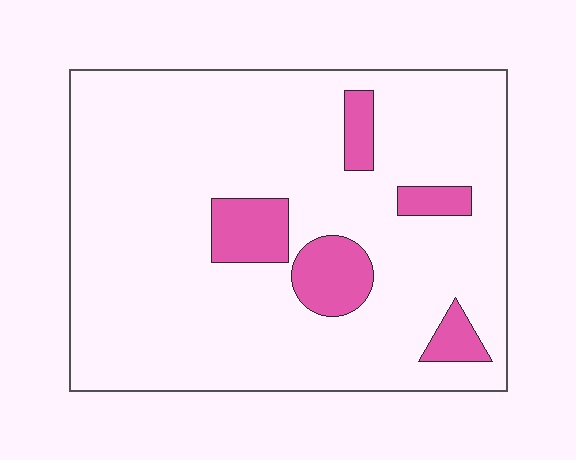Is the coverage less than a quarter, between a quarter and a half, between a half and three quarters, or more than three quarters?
Less than a quarter.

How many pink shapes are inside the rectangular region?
5.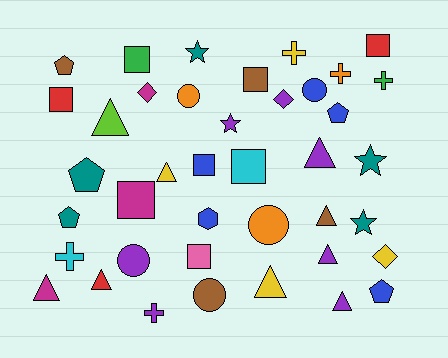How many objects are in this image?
There are 40 objects.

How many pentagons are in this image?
There are 5 pentagons.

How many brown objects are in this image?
There are 4 brown objects.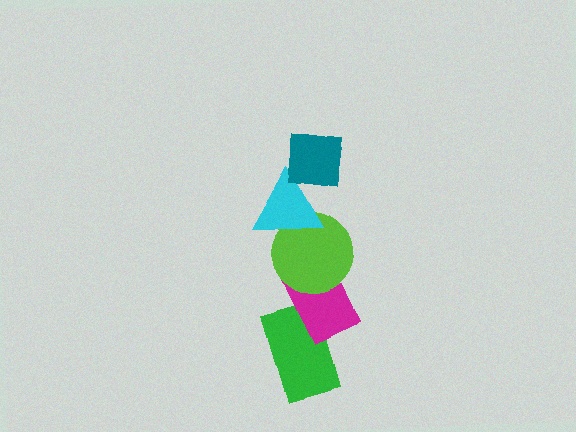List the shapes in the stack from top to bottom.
From top to bottom: the teal square, the cyan triangle, the lime circle, the magenta rectangle, the green rectangle.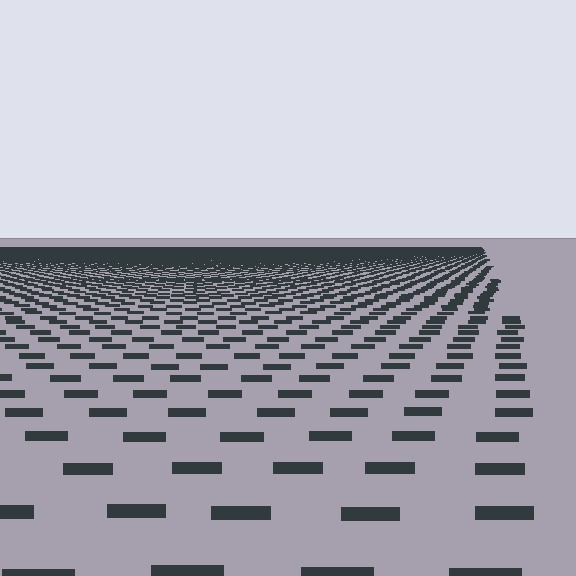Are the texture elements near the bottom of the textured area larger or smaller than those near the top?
Larger. Near the bottom, elements are closer to the viewer and appear at a bigger on-screen size.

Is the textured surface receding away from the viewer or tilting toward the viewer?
The surface is receding away from the viewer. Texture elements get smaller and denser toward the top.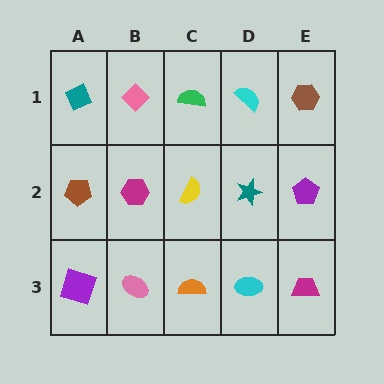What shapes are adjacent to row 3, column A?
A brown pentagon (row 2, column A), a pink ellipse (row 3, column B).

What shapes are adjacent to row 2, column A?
A teal diamond (row 1, column A), a purple square (row 3, column A), a magenta hexagon (row 2, column B).